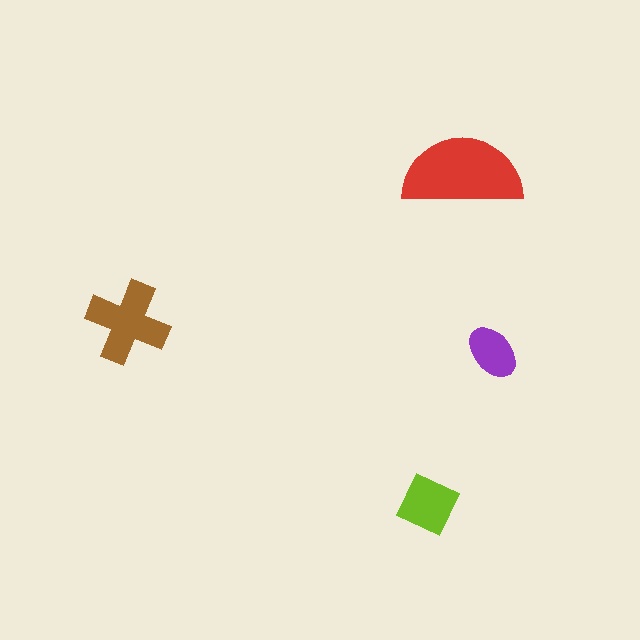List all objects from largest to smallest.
The red semicircle, the brown cross, the lime diamond, the purple ellipse.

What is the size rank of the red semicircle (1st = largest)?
1st.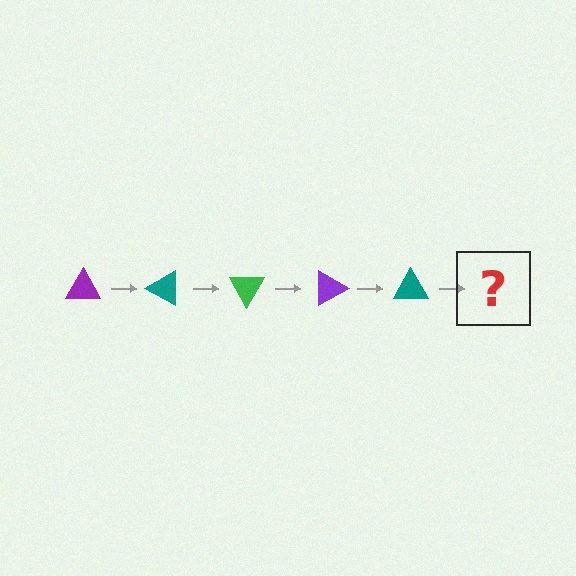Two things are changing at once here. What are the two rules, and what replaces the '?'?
The two rules are that it rotates 30 degrees each step and the color cycles through purple, teal, and green. The '?' should be a green triangle, rotated 150 degrees from the start.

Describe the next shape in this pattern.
It should be a green triangle, rotated 150 degrees from the start.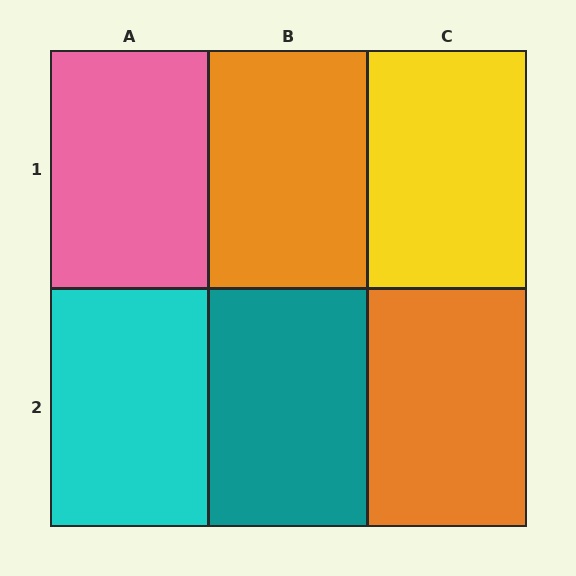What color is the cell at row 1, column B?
Orange.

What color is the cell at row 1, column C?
Yellow.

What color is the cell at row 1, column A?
Pink.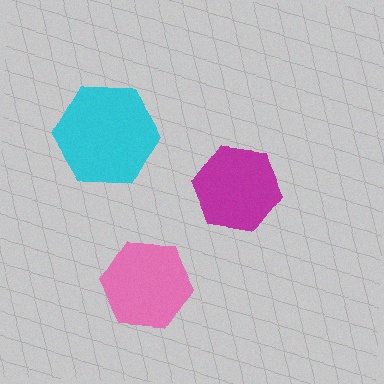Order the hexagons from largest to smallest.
the cyan one, the pink one, the magenta one.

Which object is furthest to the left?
The cyan hexagon is leftmost.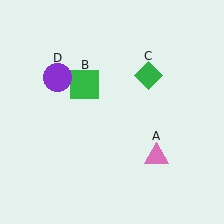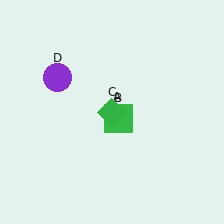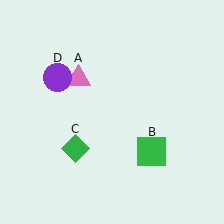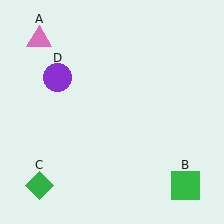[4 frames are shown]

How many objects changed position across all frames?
3 objects changed position: pink triangle (object A), green square (object B), green diamond (object C).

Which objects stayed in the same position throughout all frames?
Purple circle (object D) remained stationary.